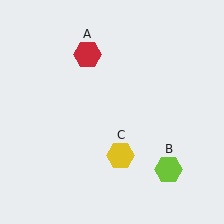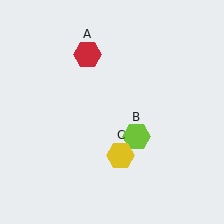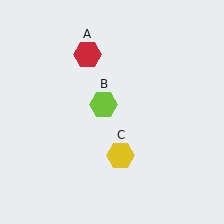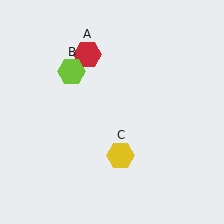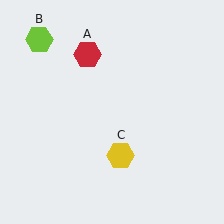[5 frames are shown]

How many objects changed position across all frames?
1 object changed position: lime hexagon (object B).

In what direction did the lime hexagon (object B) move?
The lime hexagon (object B) moved up and to the left.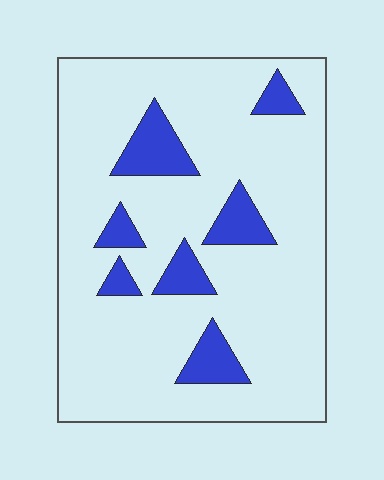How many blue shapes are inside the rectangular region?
7.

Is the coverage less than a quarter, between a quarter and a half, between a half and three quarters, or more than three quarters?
Less than a quarter.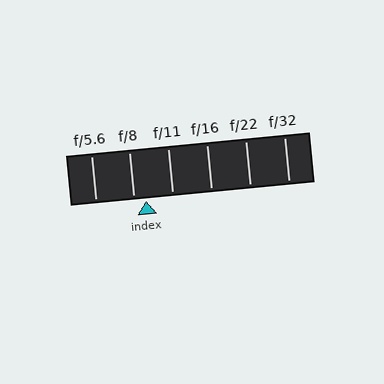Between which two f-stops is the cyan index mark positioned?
The index mark is between f/8 and f/11.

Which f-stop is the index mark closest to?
The index mark is closest to f/8.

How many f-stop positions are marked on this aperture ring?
There are 6 f-stop positions marked.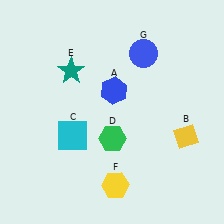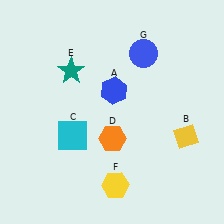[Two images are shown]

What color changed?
The hexagon (D) changed from green in Image 1 to orange in Image 2.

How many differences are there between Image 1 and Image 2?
There is 1 difference between the two images.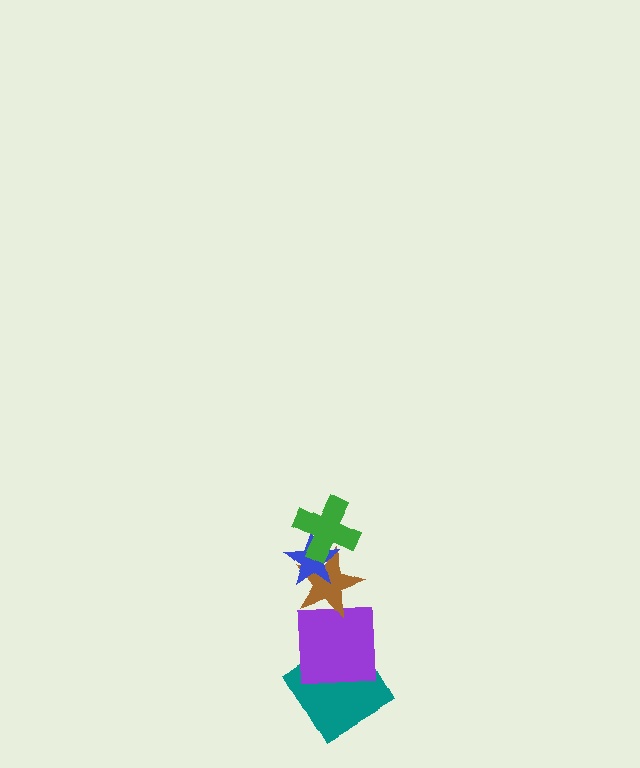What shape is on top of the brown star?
The blue star is on top of the brown star.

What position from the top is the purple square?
The purple square is 4th from the top.